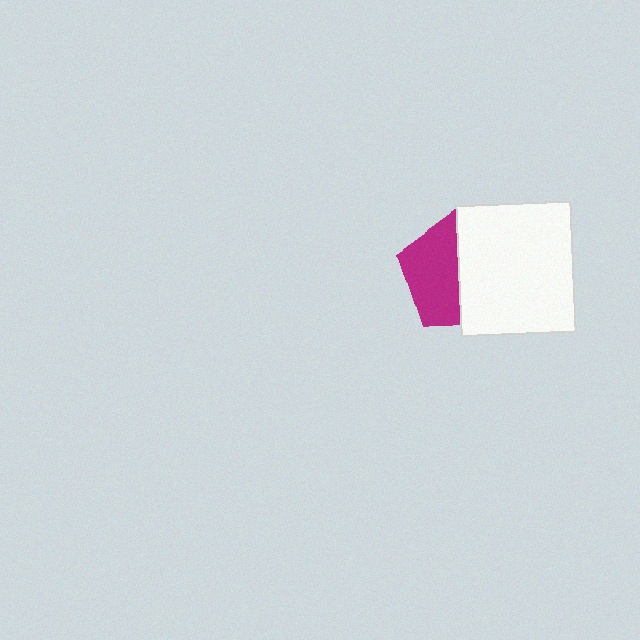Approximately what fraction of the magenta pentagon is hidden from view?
Roughly 52% of the magenta pentagon is hidden behind the white rectangle.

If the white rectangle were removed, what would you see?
You would see the complete magenta pentagon.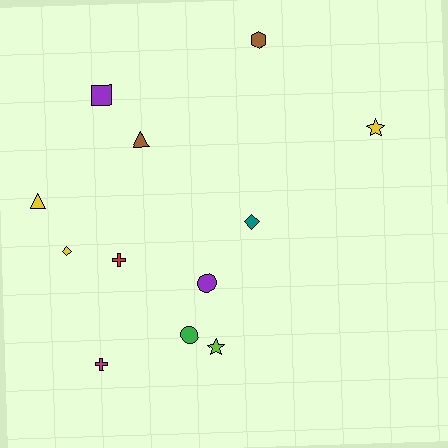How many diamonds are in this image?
There are 2 diamonds.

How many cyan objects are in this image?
There are no cyan objects.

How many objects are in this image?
There are 12 objects.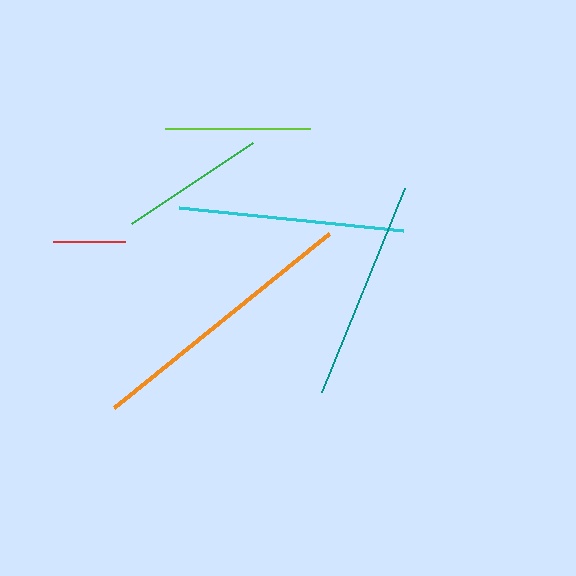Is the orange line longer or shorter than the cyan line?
The orange line is longer than the cyan line.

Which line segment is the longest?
The orange line is the longest at approximately 276 pixels.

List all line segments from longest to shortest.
From longest to shortest: orange, cyan, teal, green, lime, red.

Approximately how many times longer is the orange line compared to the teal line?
The orange line is approximately 1.3 times the length of the teal line.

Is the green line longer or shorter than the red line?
The green line is longer than the red line.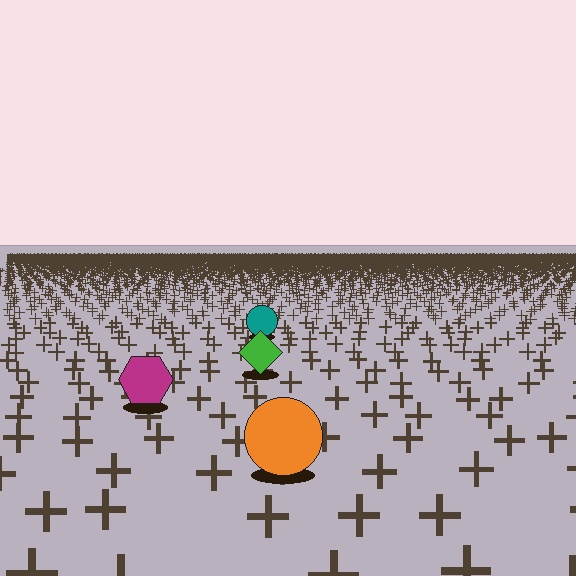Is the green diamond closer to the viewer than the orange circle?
No. The orange circle is closer — you can tell from the texture gradient: the ground texture is coarser near it.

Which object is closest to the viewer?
The orange circle is closest. The texture marks near it are larger and more spread out.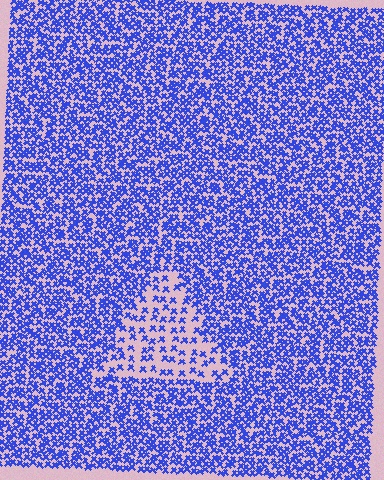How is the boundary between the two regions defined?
The boundary is defined by a change in element density (approximately 2.3x ratio). All elements are the same color, size, and shape.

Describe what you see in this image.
The image contains small blue elements arranged at two different densities. A triangle-shaped region is visible where the elements are less densely packed than the surrounding area.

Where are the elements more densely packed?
The elements are more densely packed outside the triangle boundary.